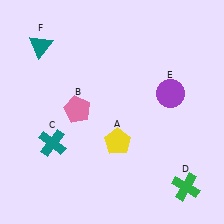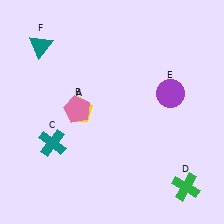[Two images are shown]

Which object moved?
The yellow pentagon (A) moved left.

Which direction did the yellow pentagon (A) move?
The yellow pentagon (A) moved left.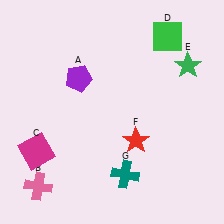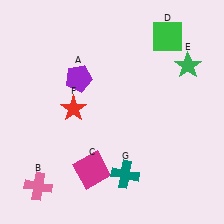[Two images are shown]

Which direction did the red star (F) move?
The red star (F) moved left.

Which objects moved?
The objects that moved are: the magenta square (C), the red star (F).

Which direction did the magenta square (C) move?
The magenta square (C) moved right.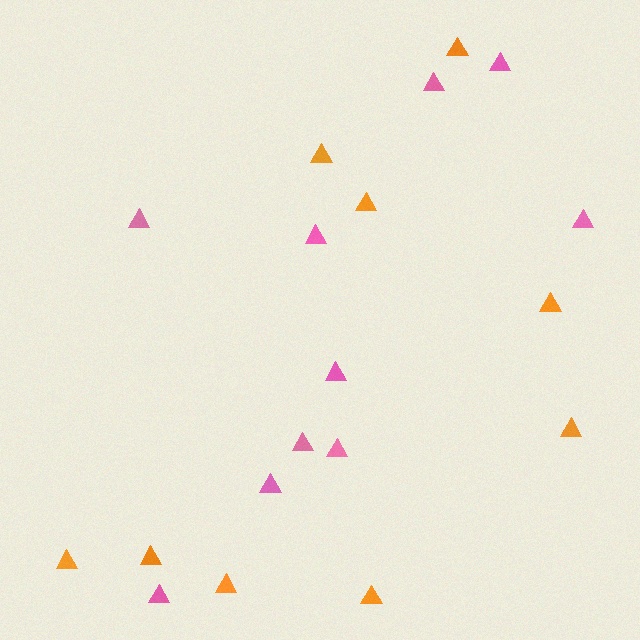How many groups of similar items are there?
There are 2 groups: one group of pink triangles (10) and one group of orange triangles (9).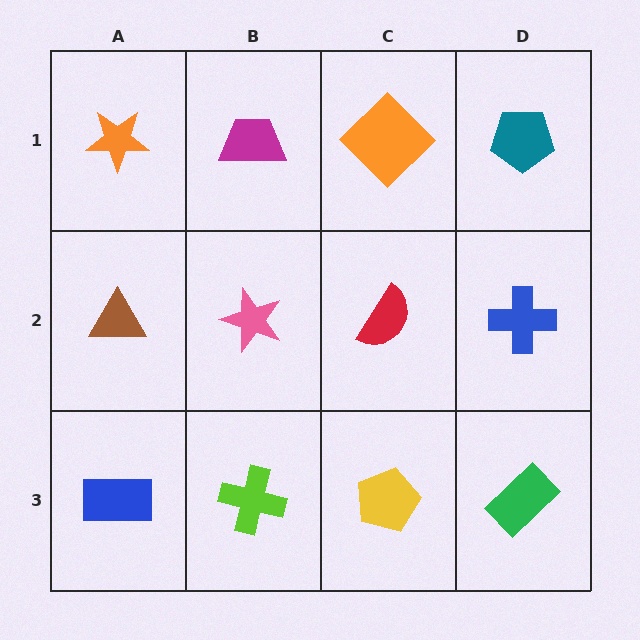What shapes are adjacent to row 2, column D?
A teal pentagon (row 1, column D), a green rectangle (row 3, column D), a red semicircle (row 2, column C).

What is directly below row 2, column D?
A green rectangle.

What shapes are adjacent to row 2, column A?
An orange star (row 1, column A), a blue rectangle (row 3, column A), a pink star (row 2, column B).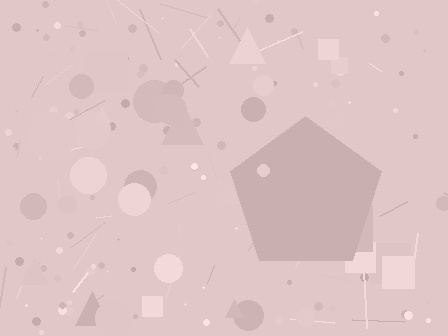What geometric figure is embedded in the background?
A pentagon is embedded in the background.